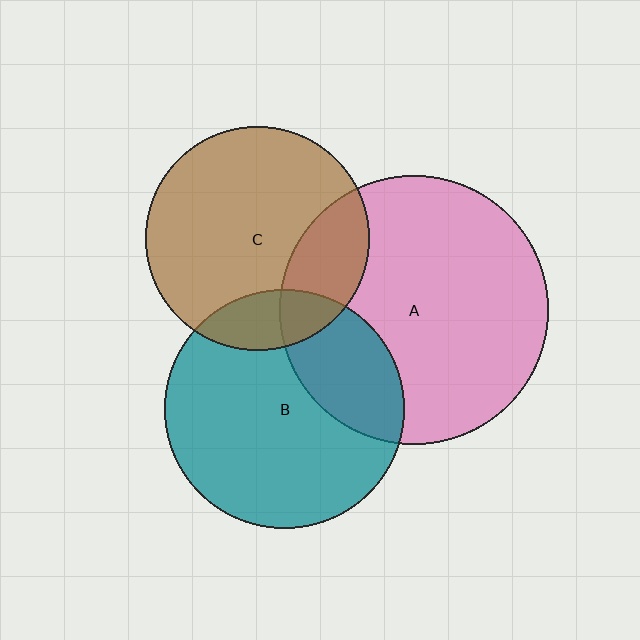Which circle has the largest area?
Circle A (pink).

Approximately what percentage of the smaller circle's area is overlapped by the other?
Approximately 25%.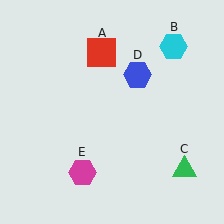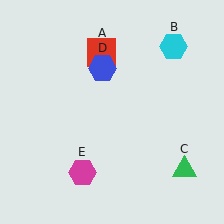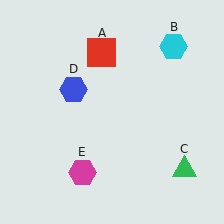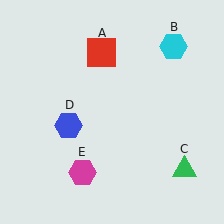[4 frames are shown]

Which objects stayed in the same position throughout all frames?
Red square (object A) and cyan hexagon (object B) and green triangle (object C) and magenta hexagon (object E) remained stationary.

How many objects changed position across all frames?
1 object changed position: blue hexagon (object D).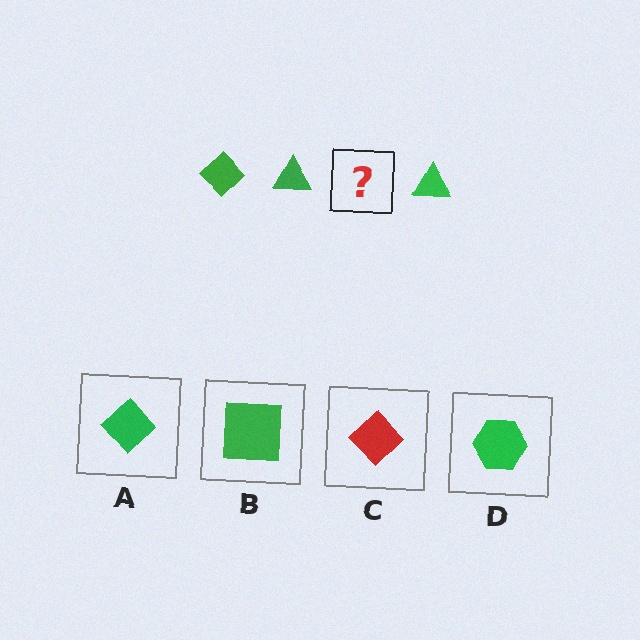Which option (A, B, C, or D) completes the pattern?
A.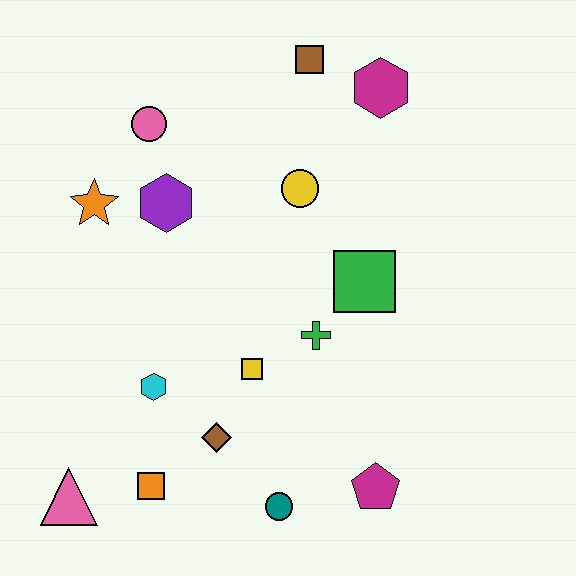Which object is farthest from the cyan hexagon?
The magenta hexagon is farthest from the cyan hexagon.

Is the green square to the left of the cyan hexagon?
No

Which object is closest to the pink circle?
The purple hexagon is closest to the pink circle.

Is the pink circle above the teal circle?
Yes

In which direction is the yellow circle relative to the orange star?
The yellow circle is to the right of the orange star.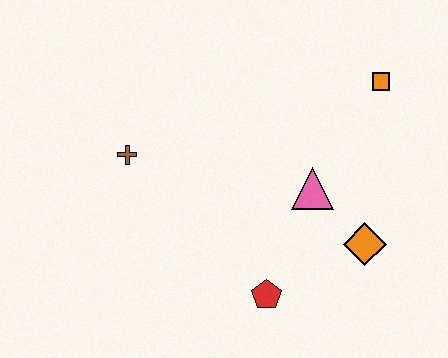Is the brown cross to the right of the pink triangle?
No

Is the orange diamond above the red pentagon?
Yes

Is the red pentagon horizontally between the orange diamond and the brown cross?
Yes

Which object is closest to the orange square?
The pink triangle is closest to the orange square.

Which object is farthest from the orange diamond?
The brown cross is farthest from the orange diamond.